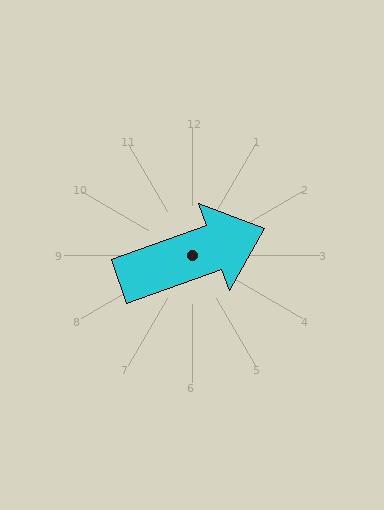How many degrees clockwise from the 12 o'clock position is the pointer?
Approximately 70 degrees.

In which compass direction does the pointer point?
East.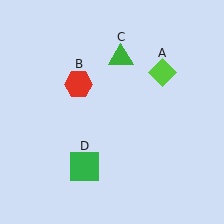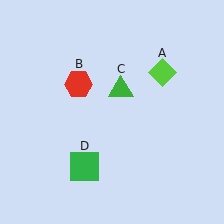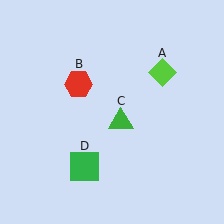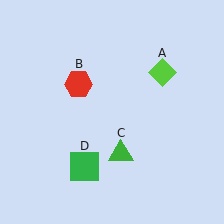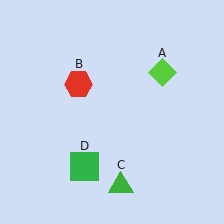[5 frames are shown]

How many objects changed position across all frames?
1 object changed position: green triangle (object C).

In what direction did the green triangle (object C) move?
The green triangle (object C) moved down.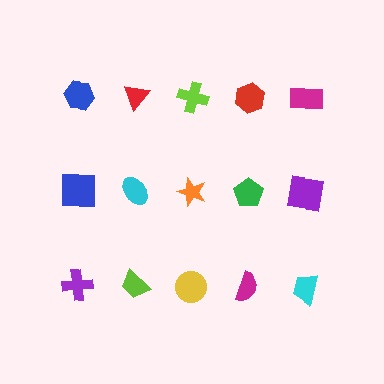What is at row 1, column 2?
A red triangle.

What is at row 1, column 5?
A magenta rectangle.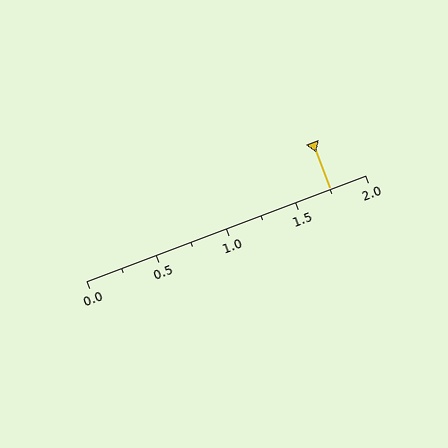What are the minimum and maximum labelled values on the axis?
The axis runs from 0.0 to 2.0.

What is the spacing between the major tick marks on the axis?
The major ticks are spaced 0.5 apart.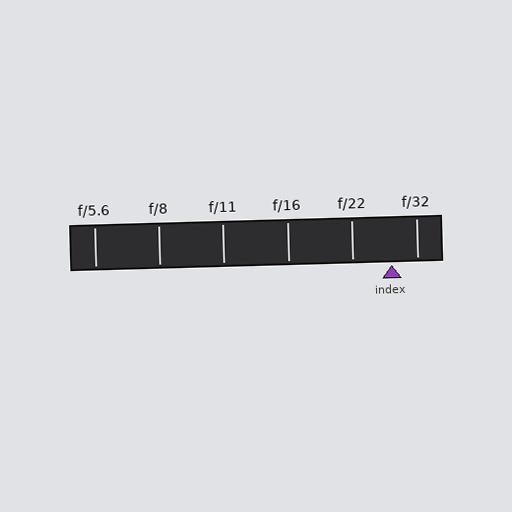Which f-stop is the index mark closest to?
The index mark is closest to f/32.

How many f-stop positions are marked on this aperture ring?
There are 6 f-stop positions marked.